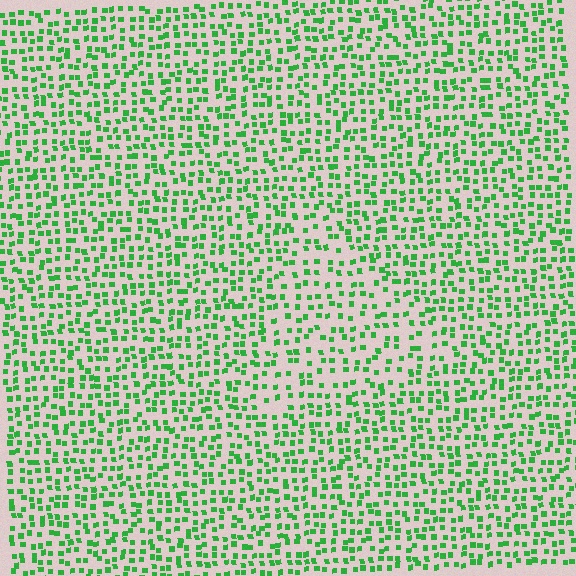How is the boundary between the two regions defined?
The boundary is defined by a change in element density (approximately 1.5x ratio). All elements are the same color, size, and shape.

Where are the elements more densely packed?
The elements are more densely packed outside the triangle boundary.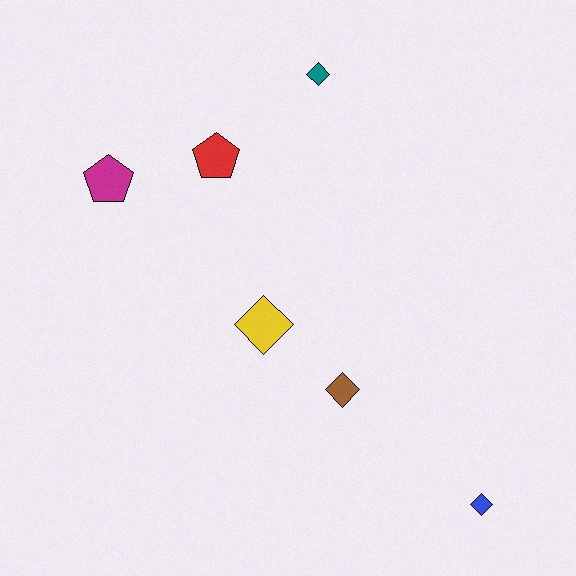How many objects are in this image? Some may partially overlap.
There are 6 objects.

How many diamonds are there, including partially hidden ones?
There are 4 diamonds.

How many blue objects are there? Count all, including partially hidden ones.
There is 1 blue object.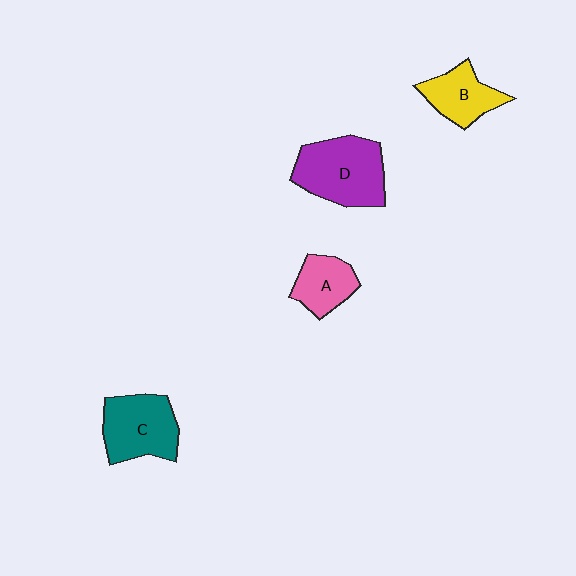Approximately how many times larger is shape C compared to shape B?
Approximately 1.4 times.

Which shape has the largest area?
Shape D (purple).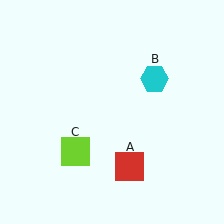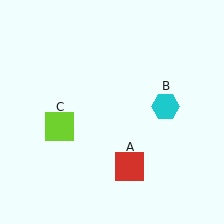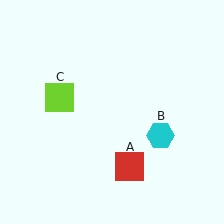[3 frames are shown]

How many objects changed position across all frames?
2 objects changed position: cyan hexagon (object B), lime square (object C).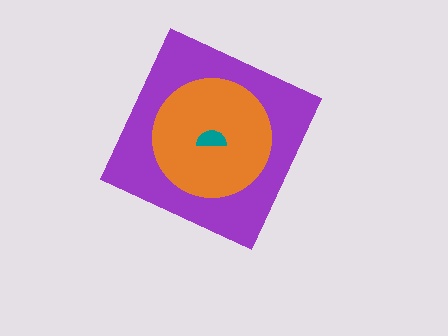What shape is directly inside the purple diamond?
The orange circle.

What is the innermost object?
The teal semicircle.